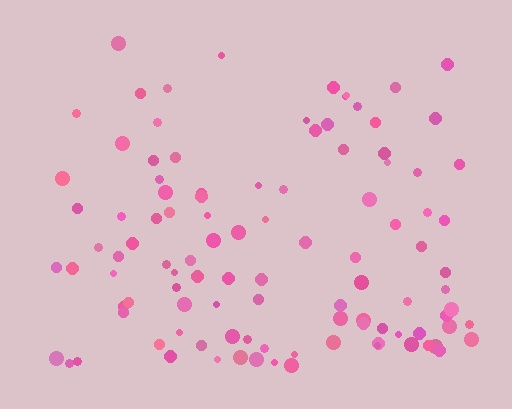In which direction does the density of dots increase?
From top to bottom, with the bottom side densest.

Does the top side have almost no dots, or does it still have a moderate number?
Still a moderate number, just noticeably fewer than the bottom.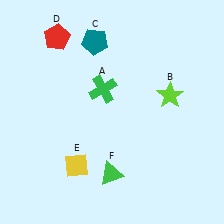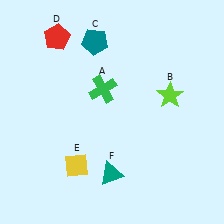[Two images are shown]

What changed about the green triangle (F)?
In Image 1, F is green. In Image 2, it changed to teal.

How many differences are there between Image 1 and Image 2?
There is 1 difference between the two images.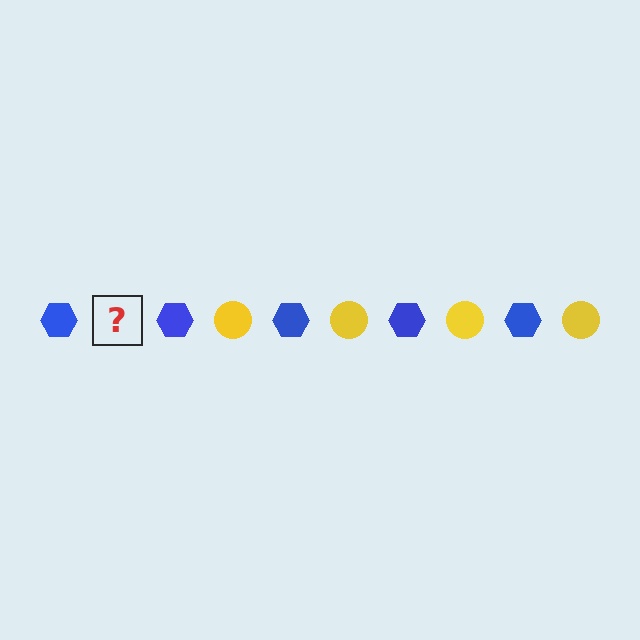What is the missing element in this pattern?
The missing element is a yellow circle.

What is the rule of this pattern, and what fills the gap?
The rule is that the pattern alternates between blue hexagon and yellow circle. The gap should be filled with a yellow circle.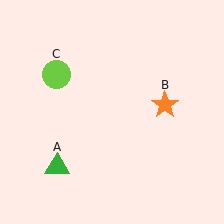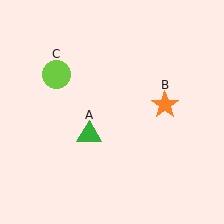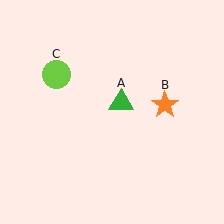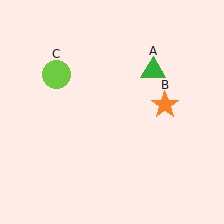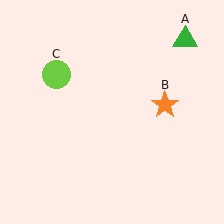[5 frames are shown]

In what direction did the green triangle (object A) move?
The green triangle (object A) moved up and to the right.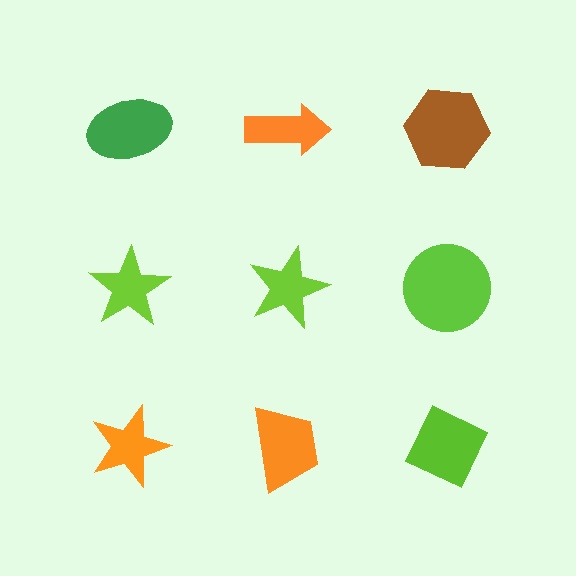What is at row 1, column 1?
A green ellipse.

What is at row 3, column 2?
An orange trapezoid.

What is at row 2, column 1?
A lime star.